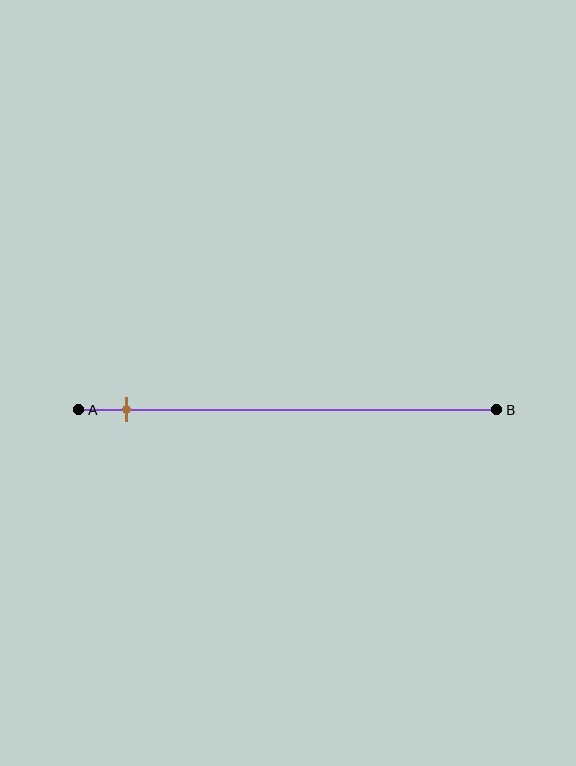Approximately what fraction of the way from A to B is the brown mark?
The brown mark is approximately 10% of the way from A to B.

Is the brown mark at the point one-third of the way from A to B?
No, the mark is at about 10% from A, not at the 33% one-third point.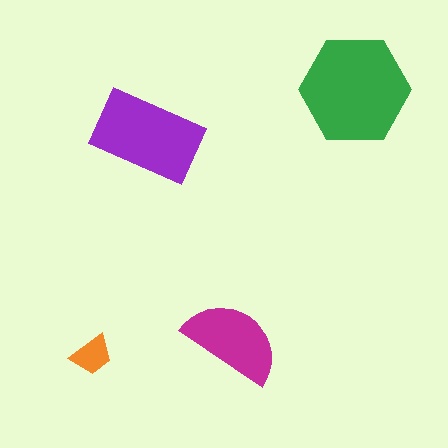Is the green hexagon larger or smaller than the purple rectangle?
Larger.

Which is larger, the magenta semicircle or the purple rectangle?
The purple rectangle.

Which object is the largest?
The green hexagon.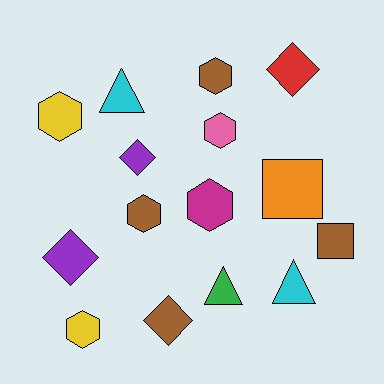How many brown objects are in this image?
There are 4 brown objects.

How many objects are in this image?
There are 15 objects.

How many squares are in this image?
There are 2 squares.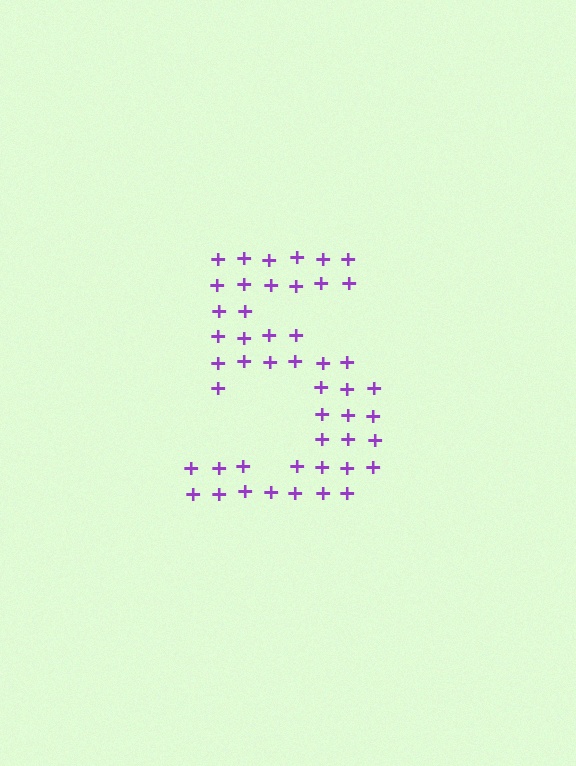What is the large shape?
The large shape is the digit 5.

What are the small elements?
The small elements are plus signs.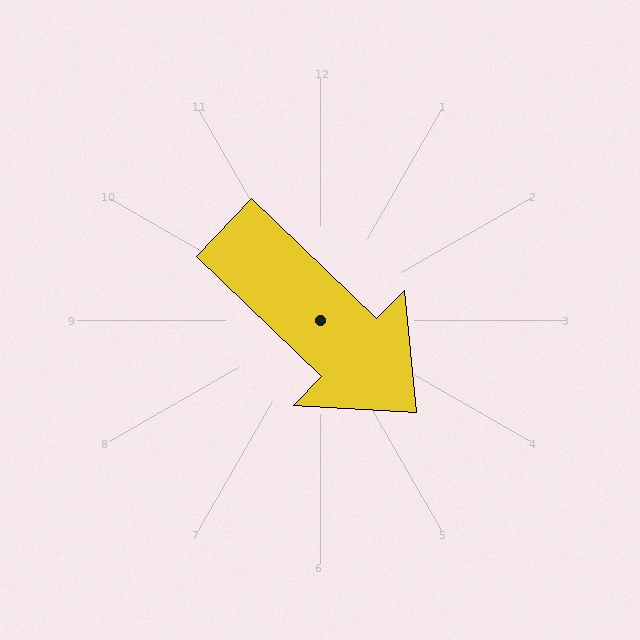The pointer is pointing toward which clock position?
Roughly 4 o'clock.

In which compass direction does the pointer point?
Southeast.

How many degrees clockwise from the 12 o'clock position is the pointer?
Approximately 134 degrees.